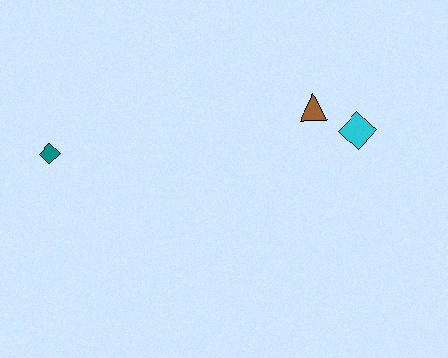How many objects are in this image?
There are 3 objects.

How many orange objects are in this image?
There are no orange objects.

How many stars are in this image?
There are no stars.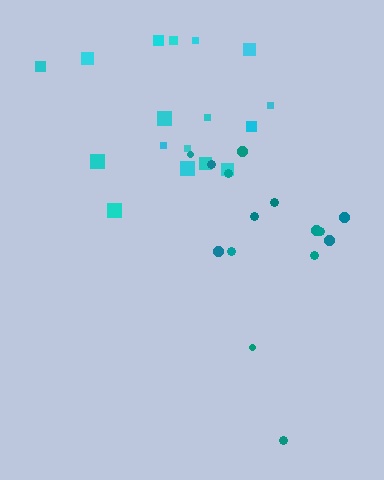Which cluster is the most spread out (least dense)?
Cyan.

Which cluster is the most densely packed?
Teal.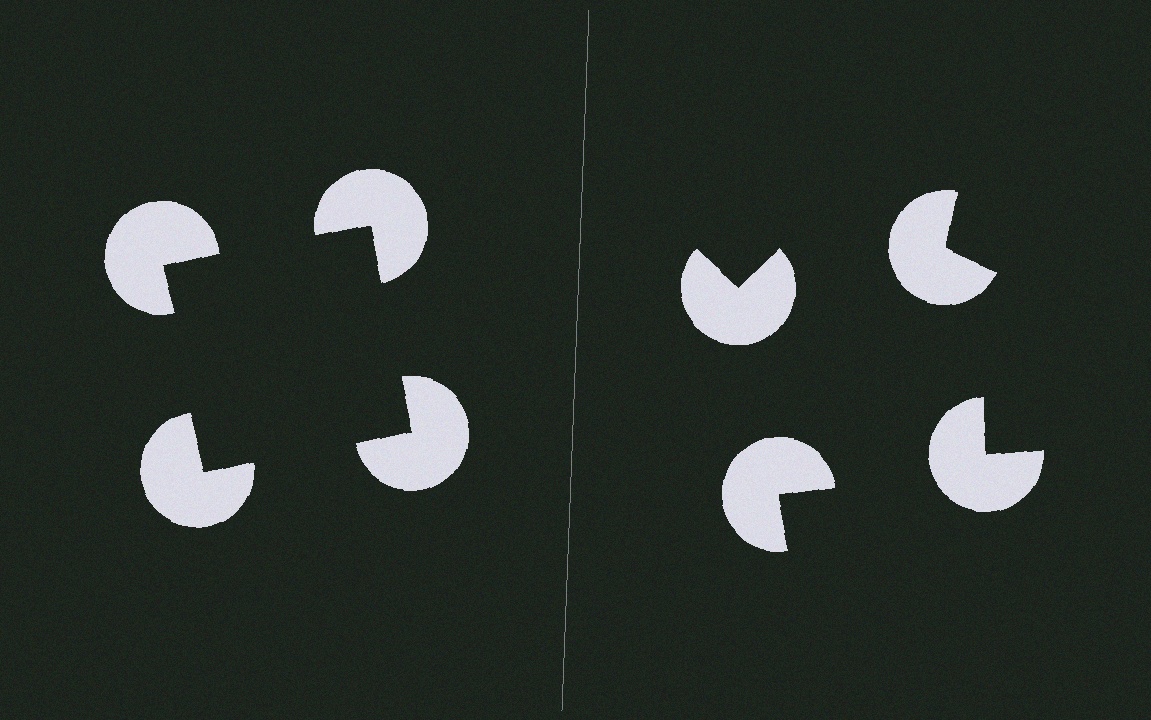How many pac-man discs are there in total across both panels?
8 — 4 on each side.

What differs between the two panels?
The pac-man discs are positioned identically on both sides; only the wedge orientations differ. On the left they align to a square; on the right they are misaligned.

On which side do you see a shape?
An illusory square appears on the left side. On the right side the wedge cuts are rotated, so no coherent shape forms.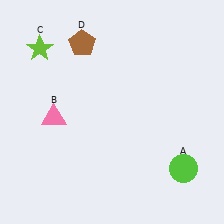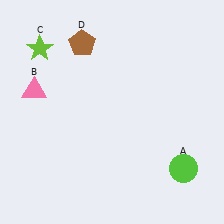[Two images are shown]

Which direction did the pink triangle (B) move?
The pink triangle (B) moved up.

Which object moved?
The pink triangle (B) moved up.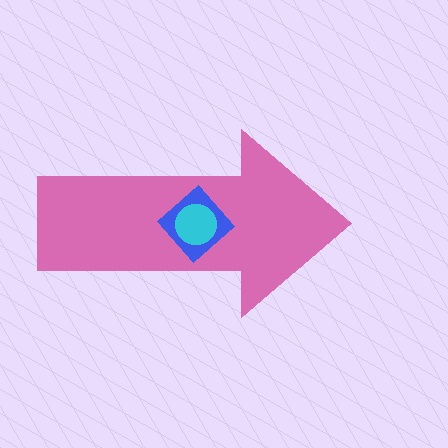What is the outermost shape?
The pink arrow.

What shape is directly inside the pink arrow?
The blue diamond.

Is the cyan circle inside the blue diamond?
Yes.